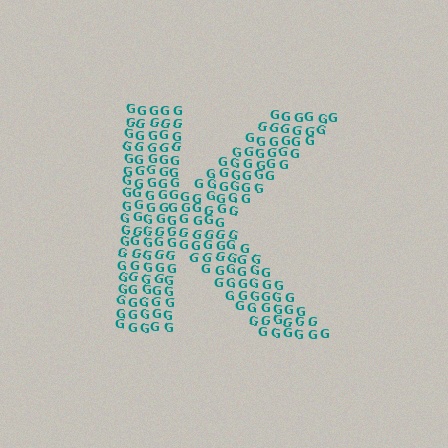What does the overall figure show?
The overall figure shows the letter K.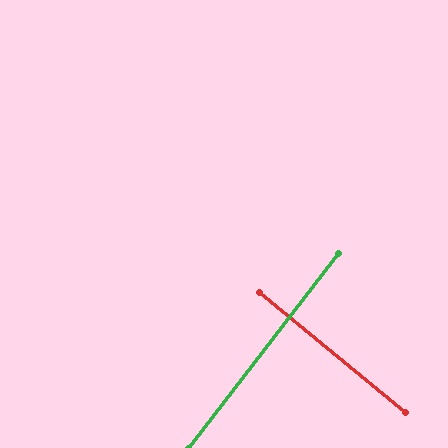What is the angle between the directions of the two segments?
Approximately 88 degrees.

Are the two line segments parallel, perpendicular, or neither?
Perpendicular — they meet at approximately 88°.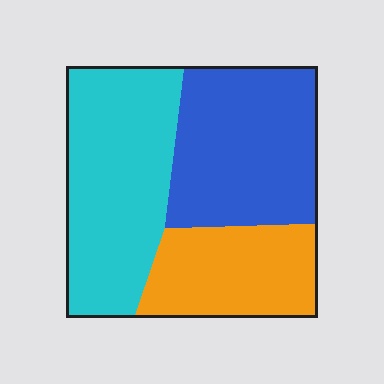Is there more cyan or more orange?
Cyan.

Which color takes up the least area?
Orange, at roughly 25%.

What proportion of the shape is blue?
Blue takes up about three eighths (3/8) of the shape.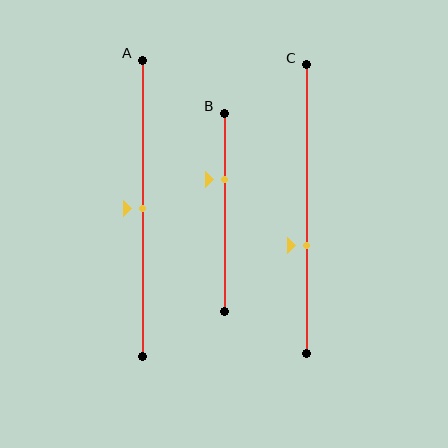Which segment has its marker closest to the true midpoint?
Segment A has its marker closest to the true midpoint.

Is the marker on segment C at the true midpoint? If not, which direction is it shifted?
No, the marker on segment C is shifted downward by about 13% of the segment length.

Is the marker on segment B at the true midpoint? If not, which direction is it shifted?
No, the marker on segment B is shifted upward by about 17% of the segment length.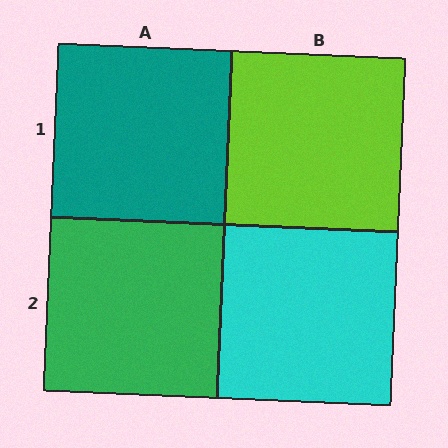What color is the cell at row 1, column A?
Teal.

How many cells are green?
1 cell is green.